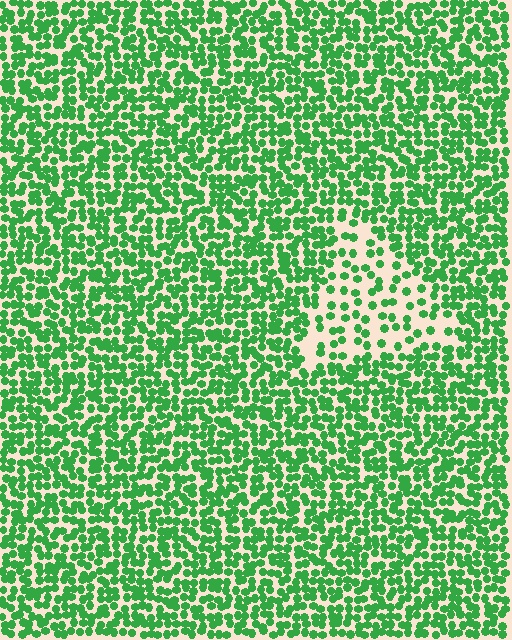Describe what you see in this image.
The image contains small green elements arranged at two different densities. A triangle-shaped region is visible where the elements are less densely packed than the surrounding area.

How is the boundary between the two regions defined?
The boundary is defined by a change in element density (approximately 2.3x ratio). All elements are the same color, size, and shape.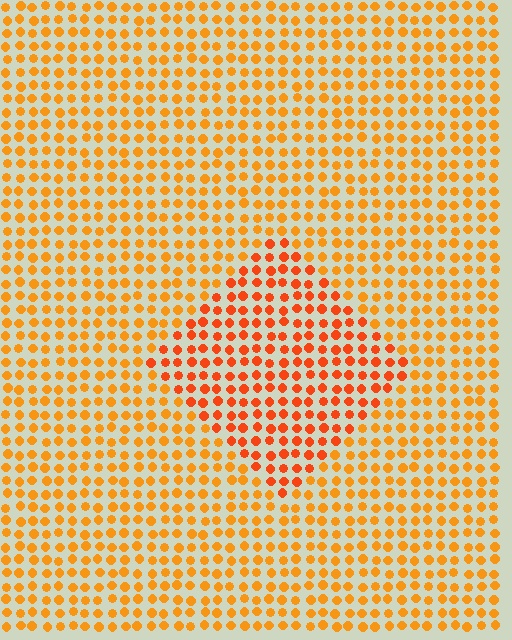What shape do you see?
I see a diamond.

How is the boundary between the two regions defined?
The boundary is defined purely by a slight shift in hue (about 21 degrees). Spacing, size, and orientation are identical on both sides.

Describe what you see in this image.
The image is filled with small orange elements in a uniform arrangement. A diamond-shaped region is visible where the elements are tinted to a slightly different hue, forming a subtle color boundary.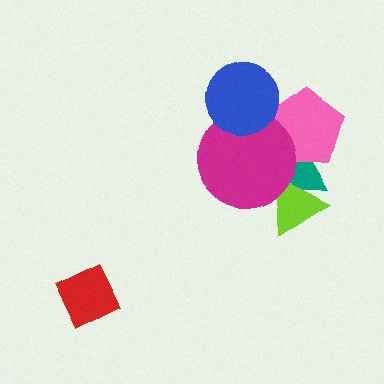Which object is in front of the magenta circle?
The blue circle is in front of the magenta circle.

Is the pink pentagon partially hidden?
Yes, it is partially covered by another shape.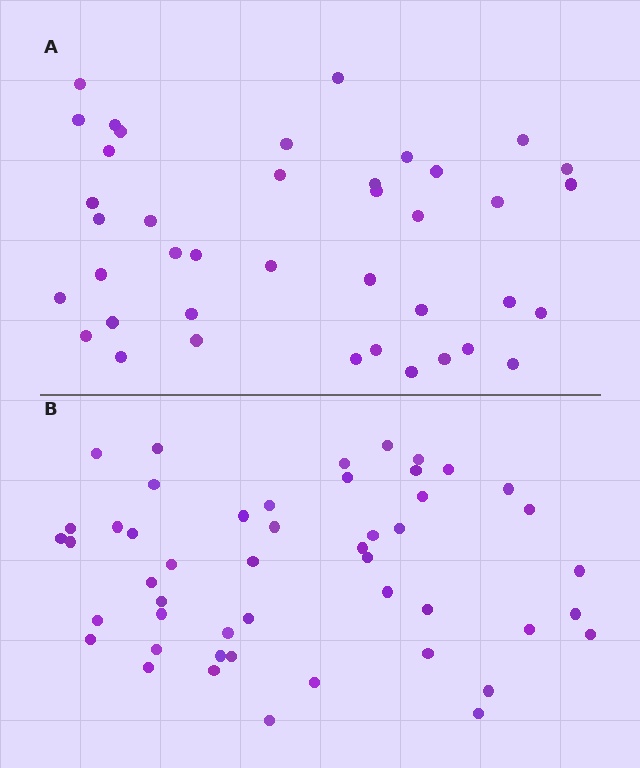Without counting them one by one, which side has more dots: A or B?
Region B (the bottom region) has more dots.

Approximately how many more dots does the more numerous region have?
Region B has roughly 8 or so more dots than region A.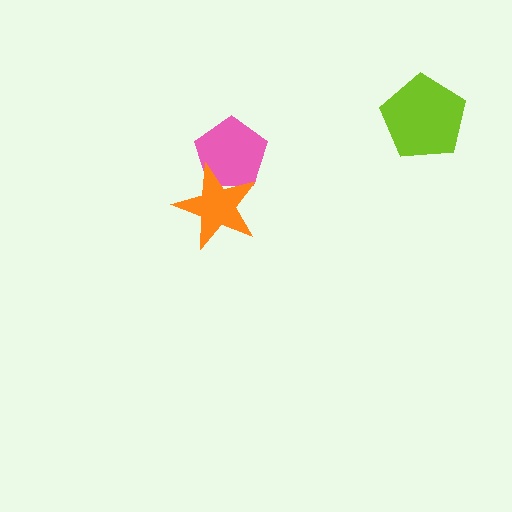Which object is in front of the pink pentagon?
The orange star is in front of the pink pentagon.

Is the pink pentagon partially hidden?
Yes, it is partially covered by another shape.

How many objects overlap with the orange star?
1 object overlaps with the orange star.